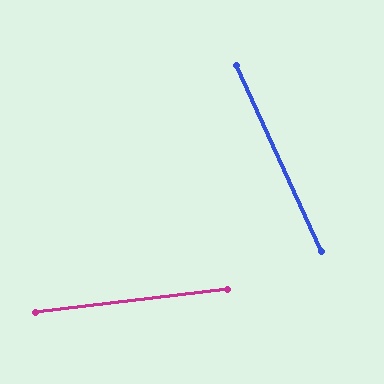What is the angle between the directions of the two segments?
Approximately 72 degrees.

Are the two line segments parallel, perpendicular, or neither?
Neither parallel nor perpendicular — they differ by about 72°.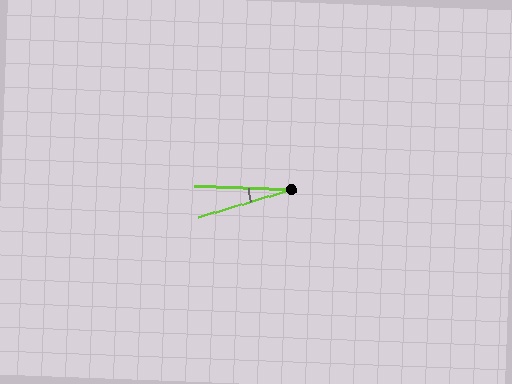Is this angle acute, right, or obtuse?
It is acute.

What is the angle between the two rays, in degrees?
Approximately 19 degrees.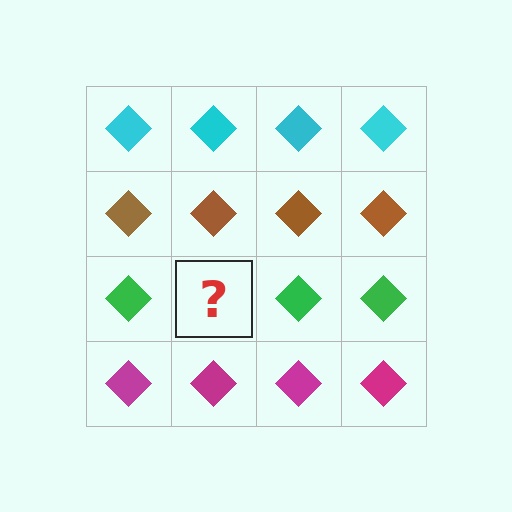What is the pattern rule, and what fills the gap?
The rule is that each row has a consistent color. The gap should be filled with a green diamond.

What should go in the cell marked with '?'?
The missing cell should contain a green diamond.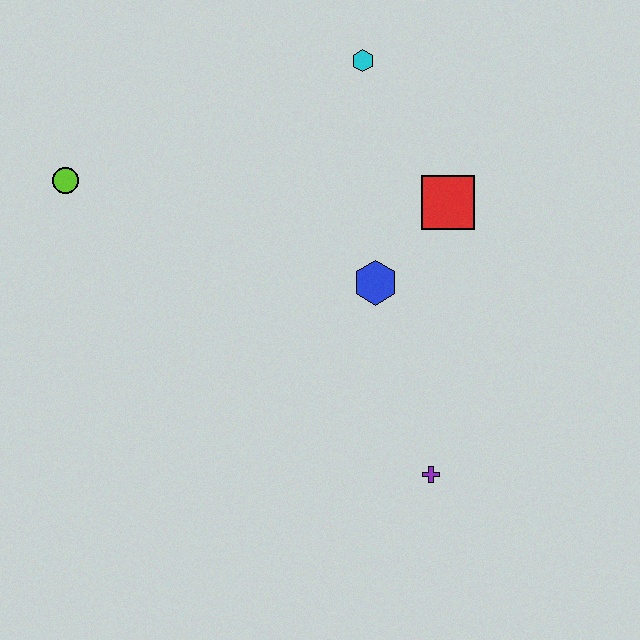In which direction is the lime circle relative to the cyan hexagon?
The lime circle is to the left of the cyan hexagon.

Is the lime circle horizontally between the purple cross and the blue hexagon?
No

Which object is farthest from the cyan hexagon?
The purple cross is farthest from the cyan hexagon.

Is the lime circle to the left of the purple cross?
Yes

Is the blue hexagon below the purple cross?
No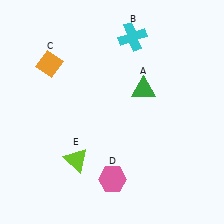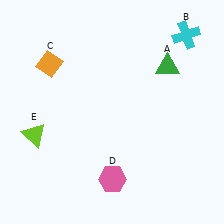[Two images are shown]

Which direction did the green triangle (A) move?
The green triangle (A) moved right.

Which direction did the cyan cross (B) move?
The cyan cross (B) moved right.